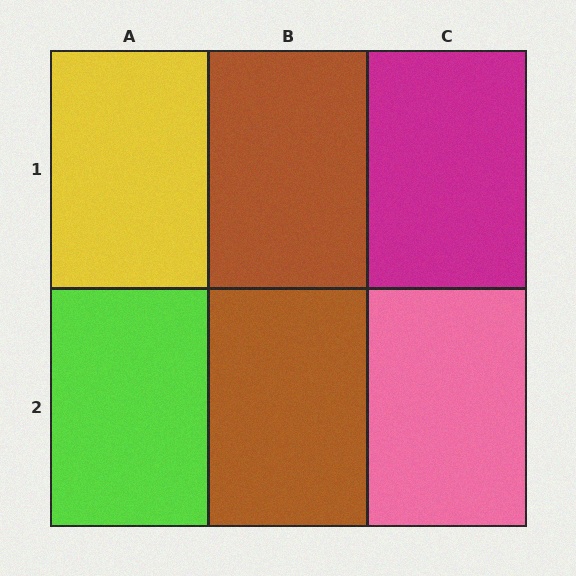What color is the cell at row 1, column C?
Magenta.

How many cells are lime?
1 cell is lime.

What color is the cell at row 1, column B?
Brown.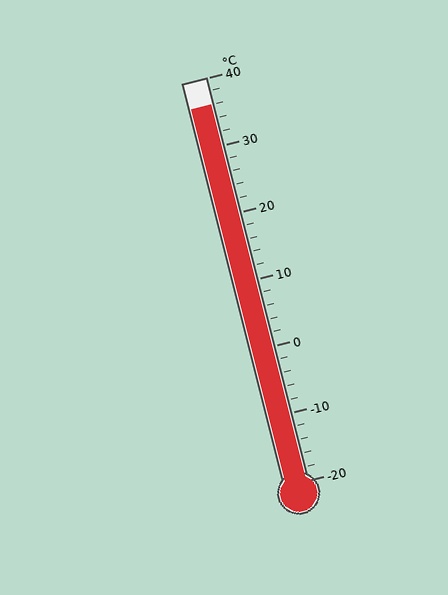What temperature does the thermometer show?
The thermometer shows approximately 36°C.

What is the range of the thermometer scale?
The thermometer scale ranges from -20°C to 40°C.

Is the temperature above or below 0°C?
The temperature is above 0°C.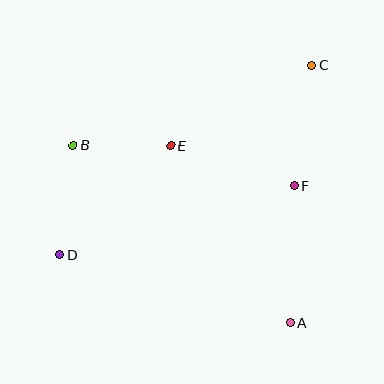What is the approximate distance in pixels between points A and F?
The distance between A and F is approximately 137 pixels.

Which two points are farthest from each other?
Points C and D are farthest from each other.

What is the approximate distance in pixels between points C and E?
The distance between C and E is approximately 162 pixels.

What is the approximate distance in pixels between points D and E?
The distance between D and E is approximately 155 pixels.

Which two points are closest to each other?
Points B and E are closest to each other.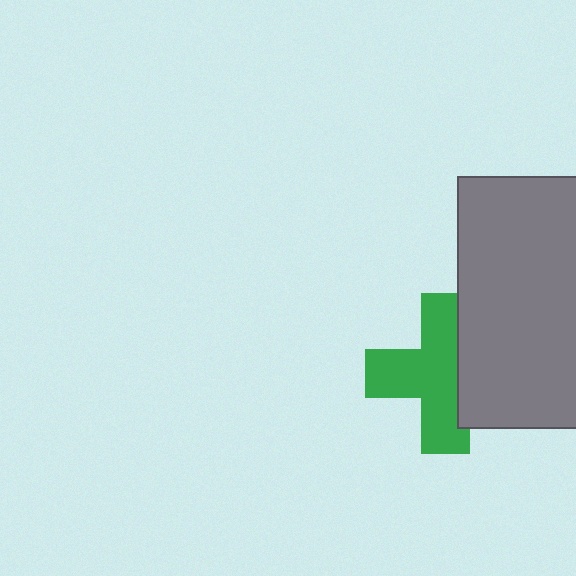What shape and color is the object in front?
The object in front is a gray rectangle.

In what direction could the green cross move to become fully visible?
The green cross could move left. That would shift it out from behind the gray rectangle entirely.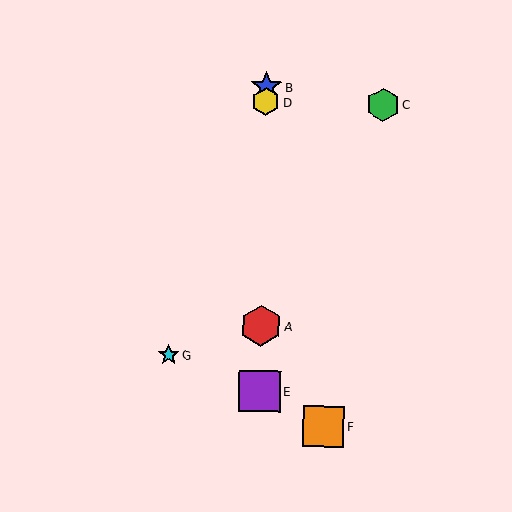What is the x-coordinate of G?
Object G is at x≈169.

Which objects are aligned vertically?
Objects A, B, D, E are aligned vertically.